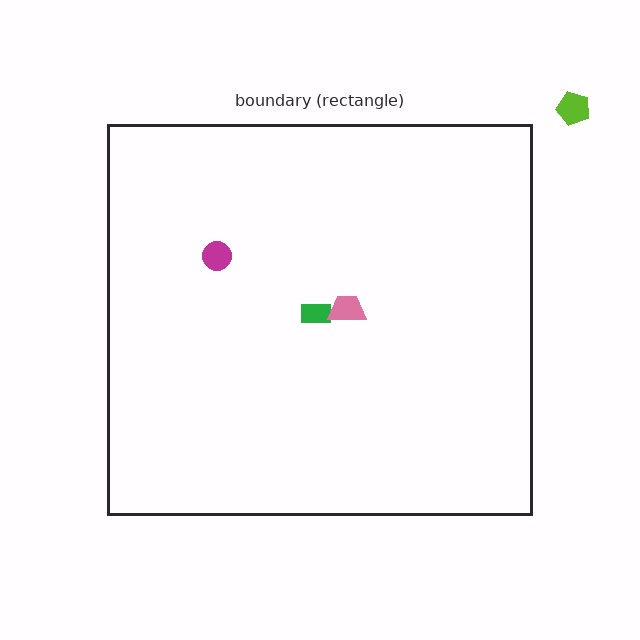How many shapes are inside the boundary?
3 inside, 1 outside.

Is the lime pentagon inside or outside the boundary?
Outside.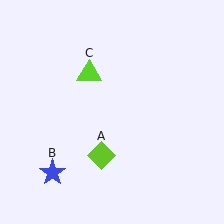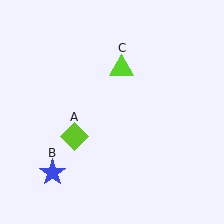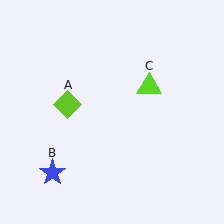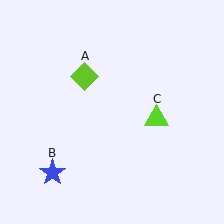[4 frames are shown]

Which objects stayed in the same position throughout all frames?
Blue star (object B) remained stationary.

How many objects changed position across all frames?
2 objects changed position: lime diamond (object A), lime triangle (object C).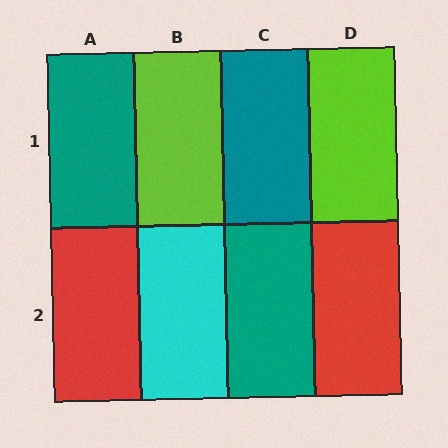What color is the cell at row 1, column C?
Teal.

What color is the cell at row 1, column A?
Teal.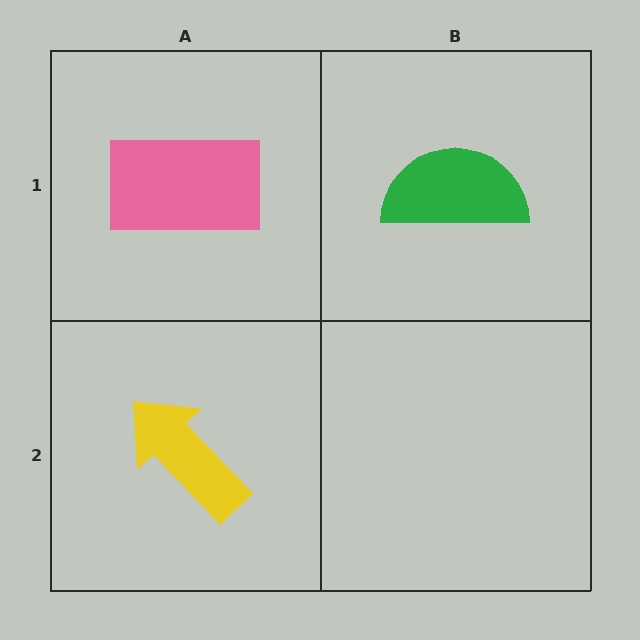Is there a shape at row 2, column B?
No, that cell is empty.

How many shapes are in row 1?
2 shapes.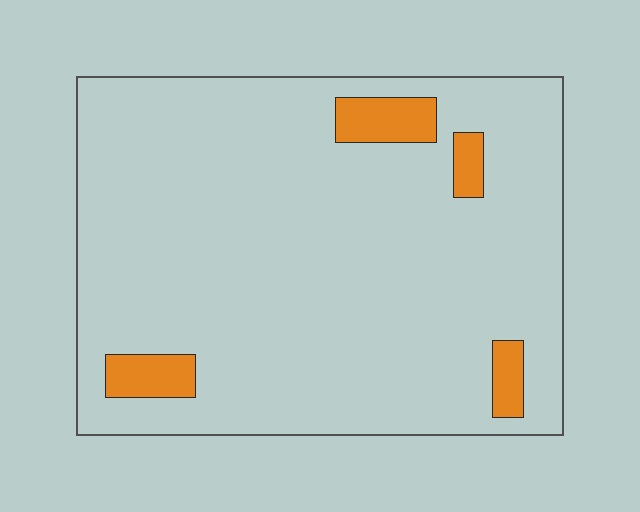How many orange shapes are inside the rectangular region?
4.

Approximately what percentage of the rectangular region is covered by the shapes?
Approximately 10%.